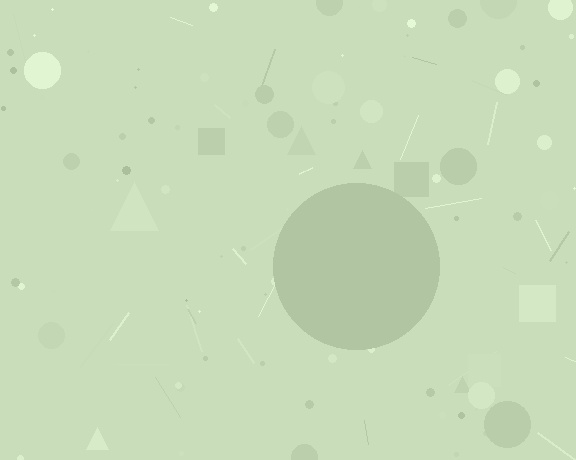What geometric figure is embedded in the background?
A circle is embedded in the background.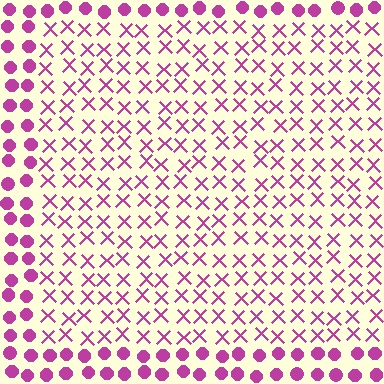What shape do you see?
I see a rectangle.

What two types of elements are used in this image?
The image uses X marks inside the rectangle region and circles outside it.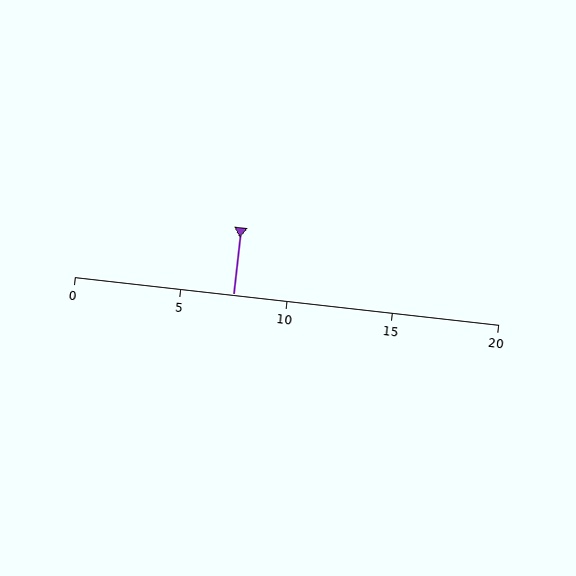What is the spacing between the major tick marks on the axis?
The major ticks are spaced 5 apart.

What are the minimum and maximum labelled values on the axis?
The axis runs from 0 to 20.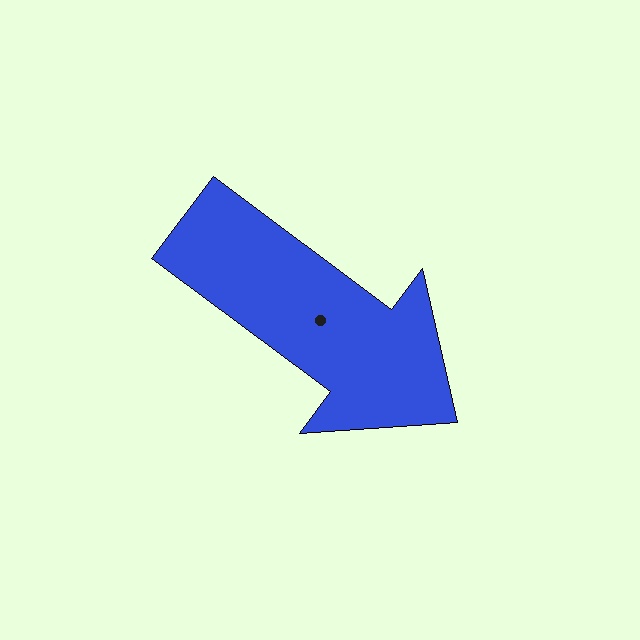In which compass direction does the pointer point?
Southeast.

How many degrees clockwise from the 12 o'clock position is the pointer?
Approximately 127 degrees.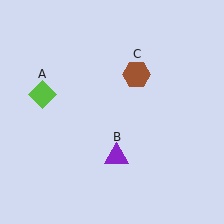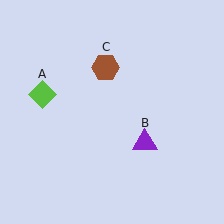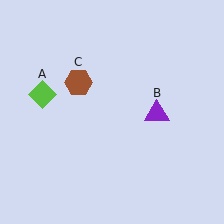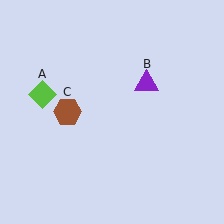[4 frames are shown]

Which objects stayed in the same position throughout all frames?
Lime diamond (object A) remained stationary.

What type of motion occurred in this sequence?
The purple triangle (object B), brown hexagon (object C) rotated counterclockwise around the center of the scene.